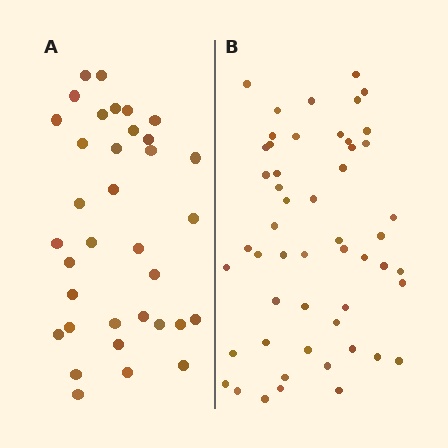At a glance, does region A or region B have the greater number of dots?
Region B (the right region) has more dots.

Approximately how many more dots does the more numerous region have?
Region B has approximately 15 more dots than region A.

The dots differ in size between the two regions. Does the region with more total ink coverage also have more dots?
No. Region A has more total ink coverage because its dots are larger, but region B actually contains more individual dots. Total area can be misleading — the number of items is what matters here.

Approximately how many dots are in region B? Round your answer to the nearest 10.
About 50 dots. (The exact count is 52, which rounds to 50.)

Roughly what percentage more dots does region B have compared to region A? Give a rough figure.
About 50% more.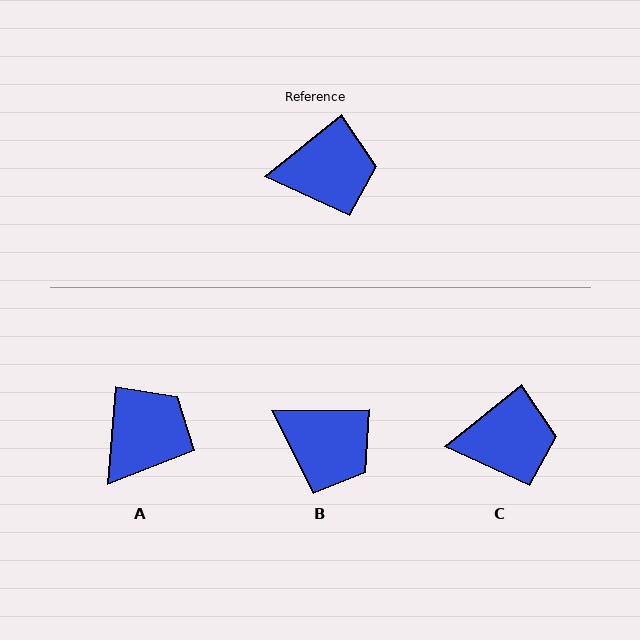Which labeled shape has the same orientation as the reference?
C.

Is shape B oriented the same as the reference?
No, it is off by about 38 degrees.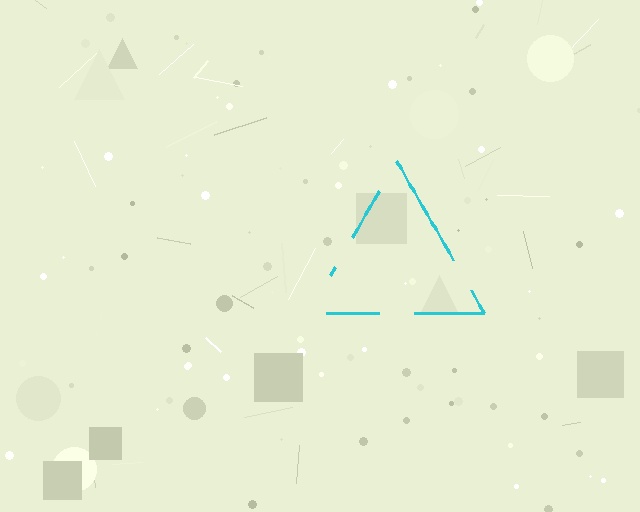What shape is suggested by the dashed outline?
The dashed outline suggests a triangle.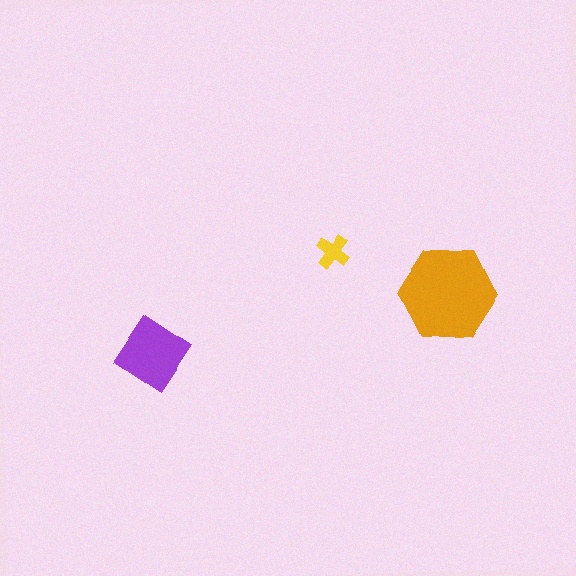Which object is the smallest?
The yellow cross.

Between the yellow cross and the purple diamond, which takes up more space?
The purple diamond.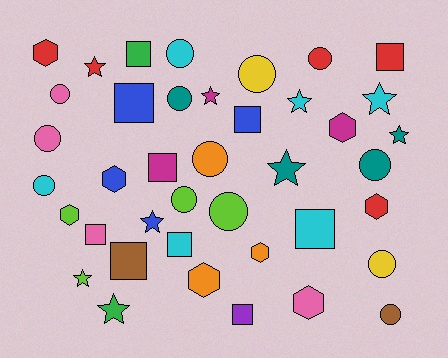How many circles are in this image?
There are 13 circles.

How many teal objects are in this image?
There are 4 teal objects.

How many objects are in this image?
There are 40 objects.